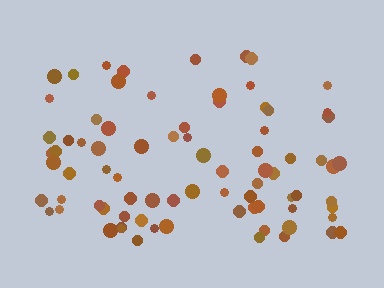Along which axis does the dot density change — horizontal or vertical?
Vertical.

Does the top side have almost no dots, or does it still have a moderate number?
Still a moderate number, just noticeably fewer than the bottom.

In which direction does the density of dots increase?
From top to bottom, with the bottom side densest.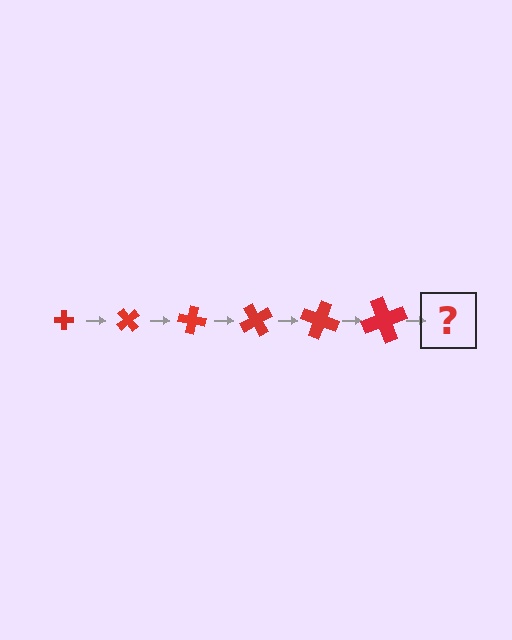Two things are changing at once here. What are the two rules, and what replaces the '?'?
The two rules are that the cross grows larger each step and it rotates 50 degrees each step. The '?' should be a cross, larger than the previous one and rotated 300 degrees from the start.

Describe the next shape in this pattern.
It should be a cross, larger than the previous one and rotated 300 degrees from the start.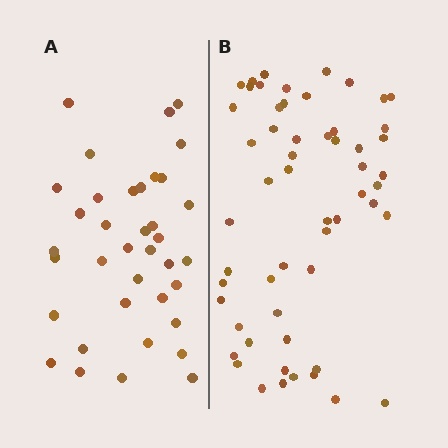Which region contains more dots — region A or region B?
Region B (the right region) has more dots.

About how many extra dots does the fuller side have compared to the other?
Region B has approximately 20 more dots than region A.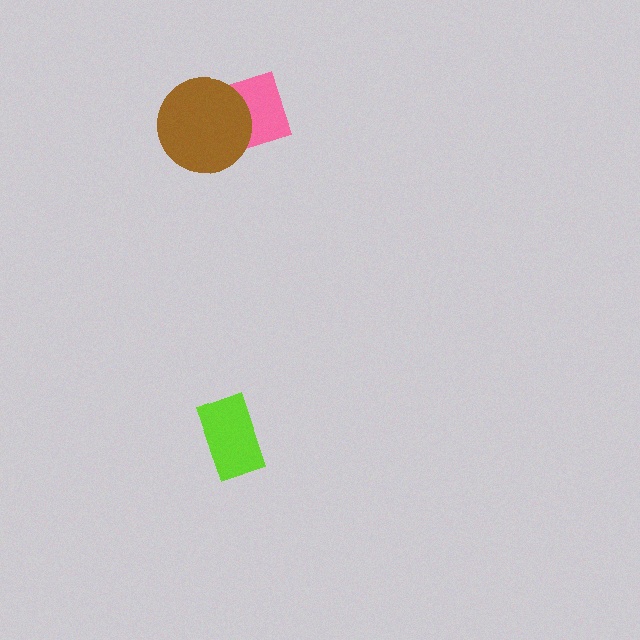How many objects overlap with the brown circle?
1 object overlaps with the brown circle.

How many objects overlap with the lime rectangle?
0 objects overlap with the lime rectangle.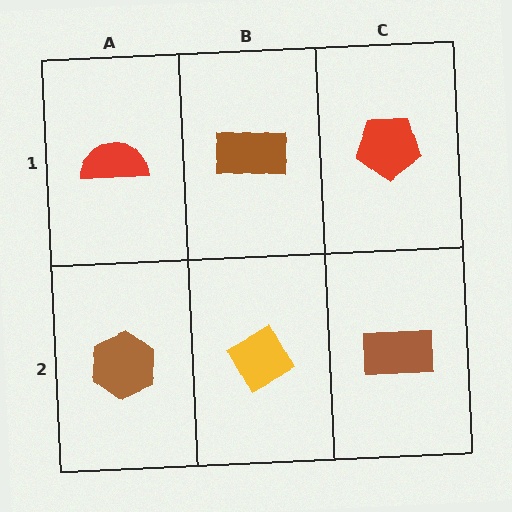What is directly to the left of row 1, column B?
A red semicircle.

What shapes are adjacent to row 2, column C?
A red pentagon (row 1, column C), a yellow diamond (row 2, column B).